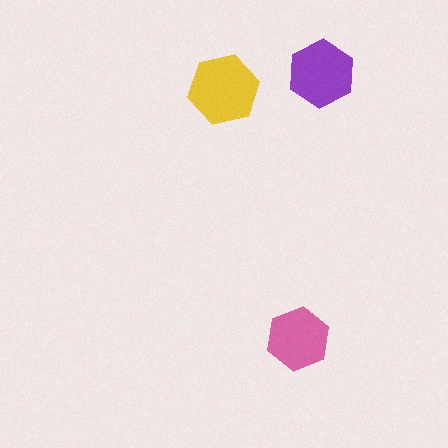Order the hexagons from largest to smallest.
the yellow one, the purple one, the pink one.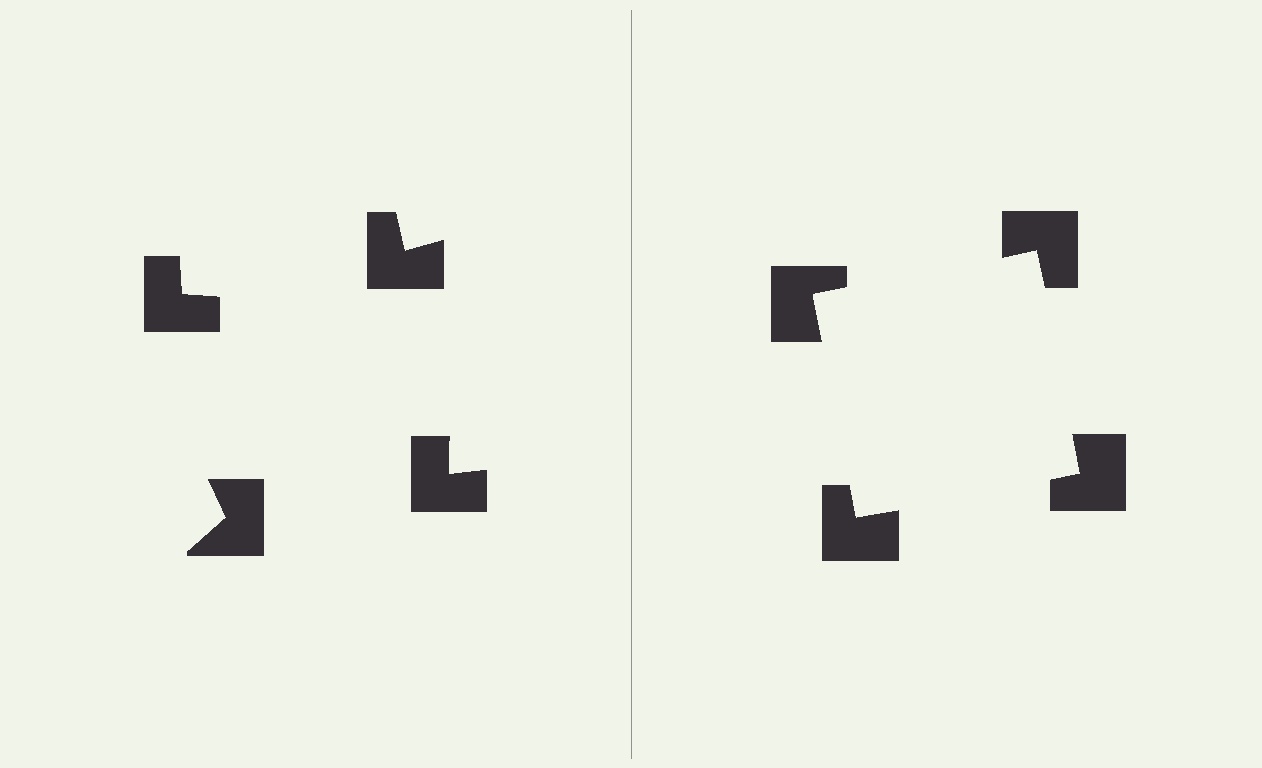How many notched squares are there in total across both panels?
8 — 4 on each side.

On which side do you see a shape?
An illusory square appears on the right side. On the left side the wedge cuts are rotated, so no coherent shape forms.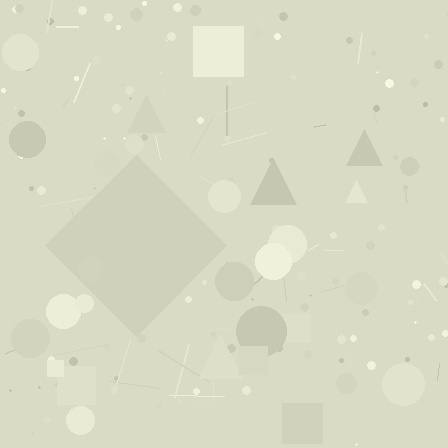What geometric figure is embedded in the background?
A diamond is embedded in the background.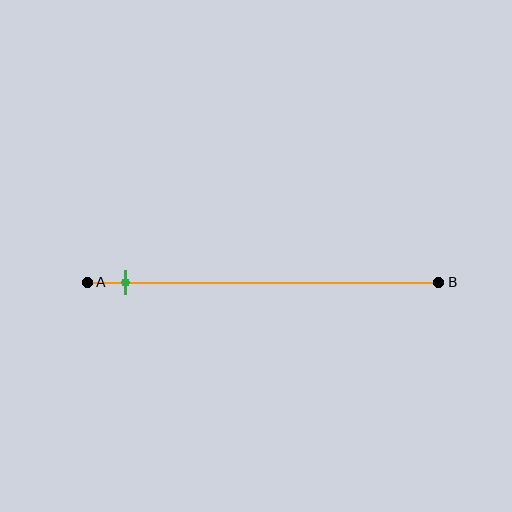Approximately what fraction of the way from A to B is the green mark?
The green mark is approximately 10% of the way from A to B.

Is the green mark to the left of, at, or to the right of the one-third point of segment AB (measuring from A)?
The green mark is to the left of the one-third point of segment AB.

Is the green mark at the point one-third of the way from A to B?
No, the mark is at about 10% from A, not at the 33% one-third point.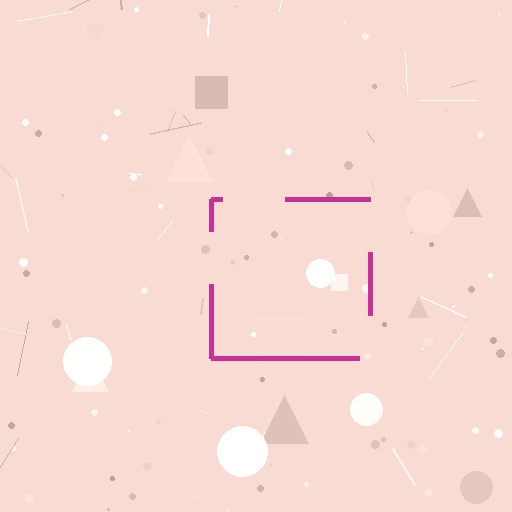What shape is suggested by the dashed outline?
The dashed outline suggests a square.